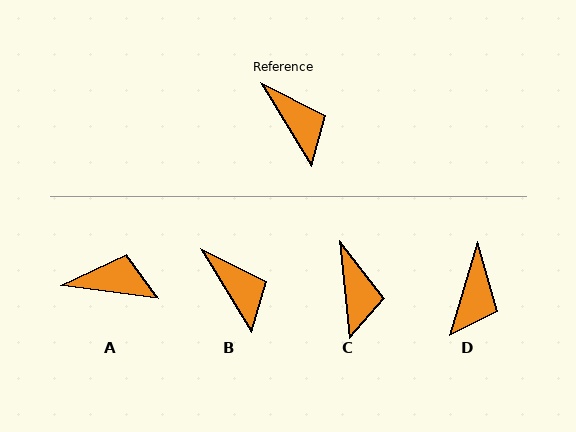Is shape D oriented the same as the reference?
No, it is off by about 48 degrees.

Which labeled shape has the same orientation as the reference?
B.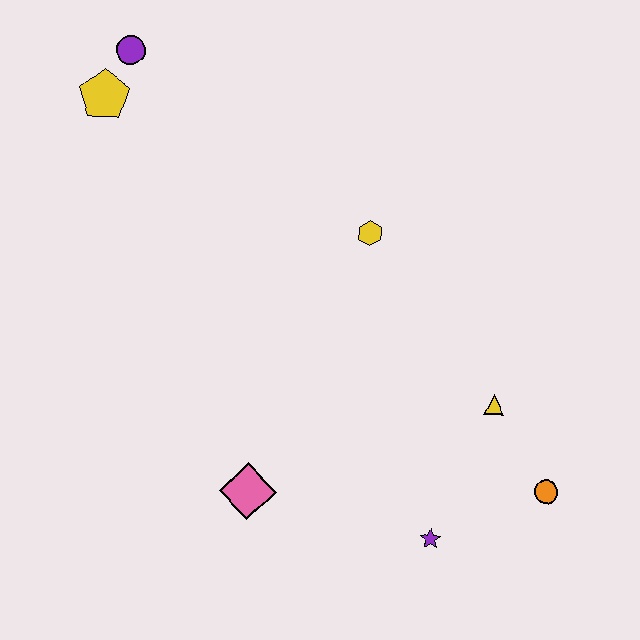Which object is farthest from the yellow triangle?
The purple circle is farthest from the yellow triangle.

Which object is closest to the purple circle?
The yellow pentagon is closest to the purple circle.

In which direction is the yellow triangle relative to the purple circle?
The yellow triangle is to the right of the purple circle.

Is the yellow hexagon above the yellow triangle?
Yes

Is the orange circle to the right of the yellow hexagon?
Yes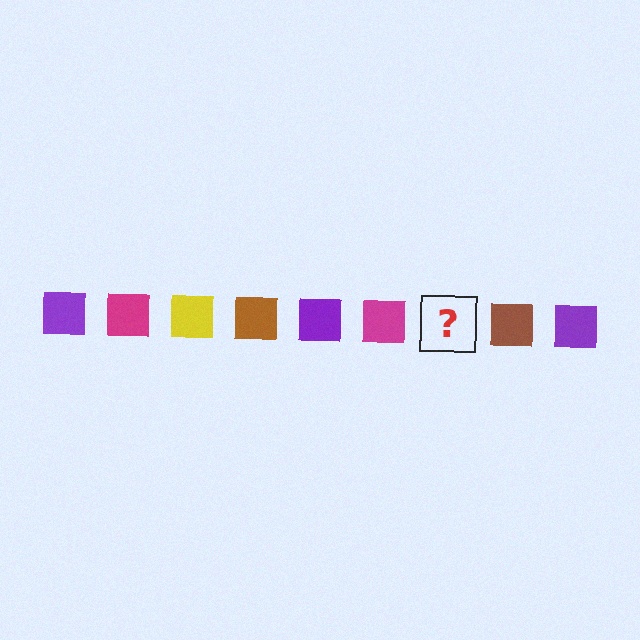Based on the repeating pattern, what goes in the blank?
The blank should be a yellow square.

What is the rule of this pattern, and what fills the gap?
The rule is that the pattern cycles through purple, magenta, yellow, brown squares. The gap should be filled with a yellow square.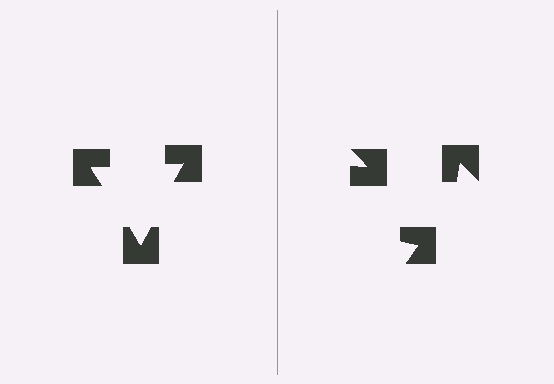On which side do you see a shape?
An illusory triangle appears on the left side. On the right side the wedge cuts are rotated, so no coherent shape forms.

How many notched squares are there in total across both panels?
6 — 3 on each side.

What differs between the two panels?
The notched squares are positioned identically on both sides; only the wedge orientations differ. On the left they align to a triangle; on the right they are misaligned.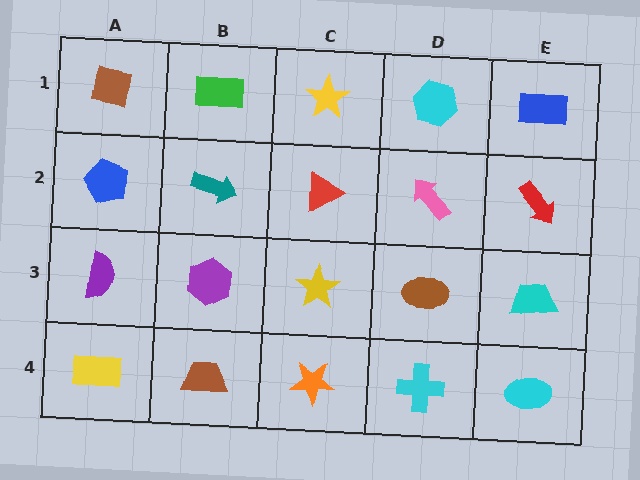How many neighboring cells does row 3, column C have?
4.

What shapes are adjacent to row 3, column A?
A blue pentagon (row 2, column A), a yellow rectangle (row 4, column A), a purple hexagon (row 3, column B).